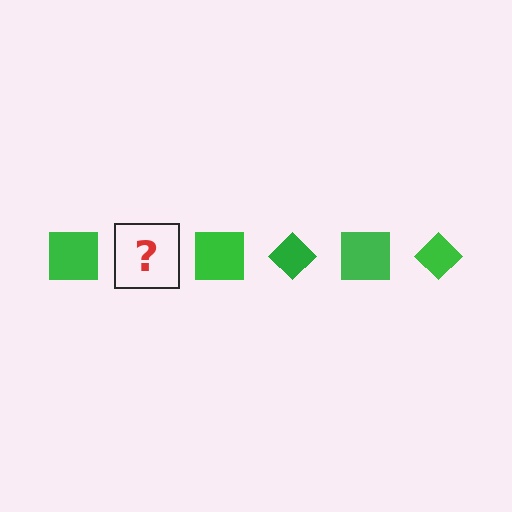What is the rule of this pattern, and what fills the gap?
The rule is that the pattern cycles through square, diamond shapes in green. The gap should be filled with a green diamond.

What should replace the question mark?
The question mark should be replaced with a green diamond.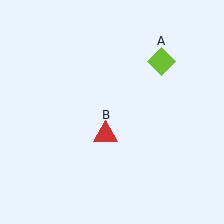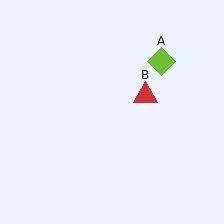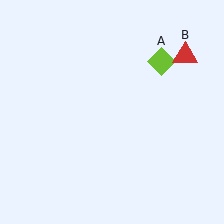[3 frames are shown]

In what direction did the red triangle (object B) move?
The red triangle (object B) moved up and to the right.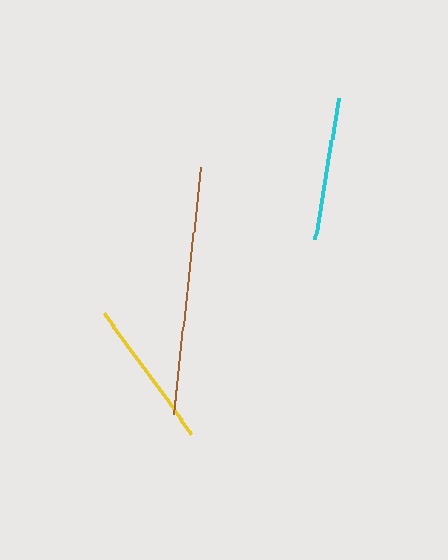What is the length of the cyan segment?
The cyan segment is approximately 143 pixels long.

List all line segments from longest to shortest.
From longest to shortest: brown, yellow, cyan.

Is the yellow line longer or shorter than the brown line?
The brown line is longer than the yellow line.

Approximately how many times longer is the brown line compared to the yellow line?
The brown line is approximately 1.7 times the length of the yellow line.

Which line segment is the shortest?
The cyan line is the shortest at approximately 143 pixels.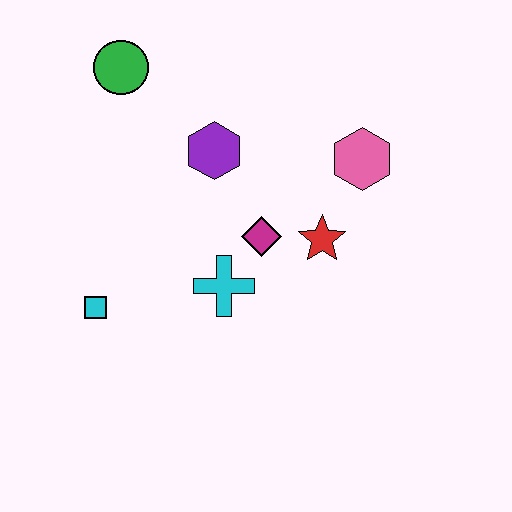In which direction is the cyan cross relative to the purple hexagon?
The cyan cross is below the purple hexagon.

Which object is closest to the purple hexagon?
The magenta diamond is closest to the purple hexagon.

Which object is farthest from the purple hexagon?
The cyan square is farthest from the purple hexagon.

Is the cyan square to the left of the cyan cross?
Yes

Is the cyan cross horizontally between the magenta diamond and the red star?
No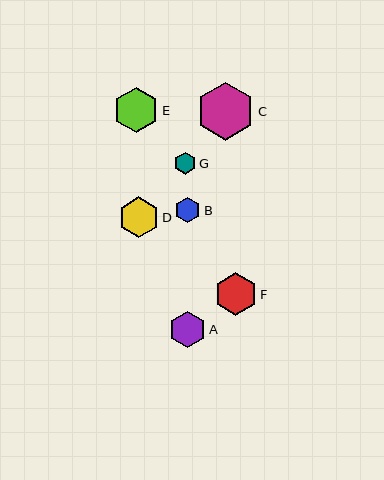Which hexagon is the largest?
Hexagon C is the largest with a size of approximately 58 pixels.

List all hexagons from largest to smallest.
From largest to smallest: C, E, F, D, A, B, G.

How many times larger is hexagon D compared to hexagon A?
Hexagon D is approximately 1.1 times the size of hexagon A.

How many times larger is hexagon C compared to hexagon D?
Hexagon C is approximately 1.4 times the size of hexagon D.